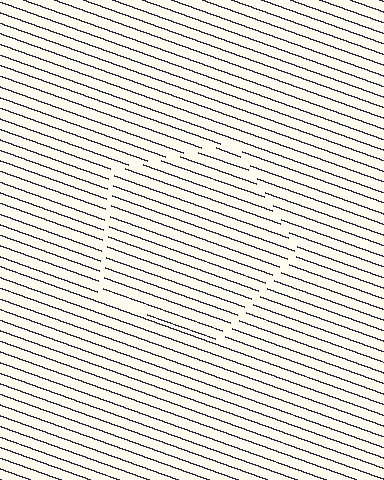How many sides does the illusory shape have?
5 sides — the line-ends trace a pentagon.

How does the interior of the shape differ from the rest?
The interior of the shape contains the same grating, shifted by half a period — the contour is defined by the phase discontinuity where line-ends from the inner and outer gratings abut.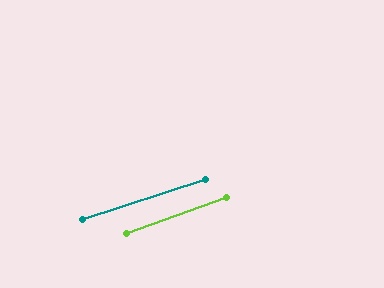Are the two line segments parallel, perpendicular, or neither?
Parallel — their directions differ by only 1.9°.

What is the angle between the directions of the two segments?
Approximately 2 degrees.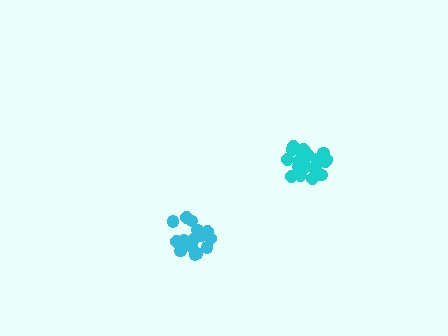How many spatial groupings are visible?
There are 2 spatial groupings.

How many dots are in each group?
Group 1: 21 dots, Group 2: 18 dots (39 total).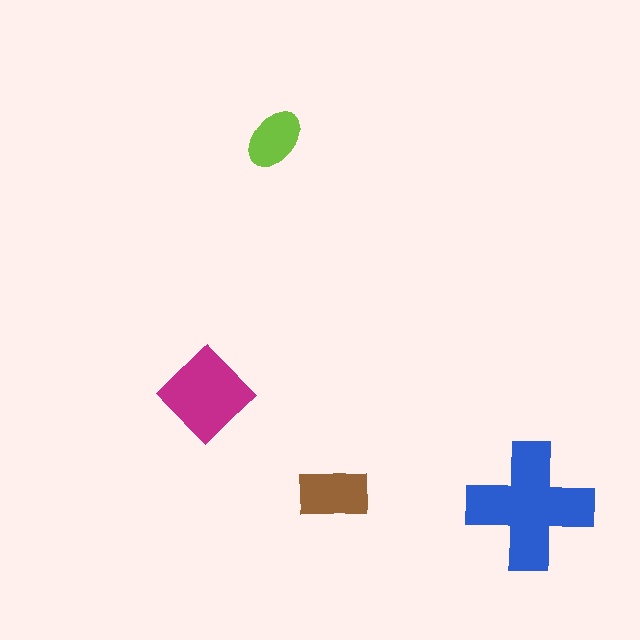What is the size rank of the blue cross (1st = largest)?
1st.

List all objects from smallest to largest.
The lime ellipse, the brown rectangle, the magenta diamond, the blue cross.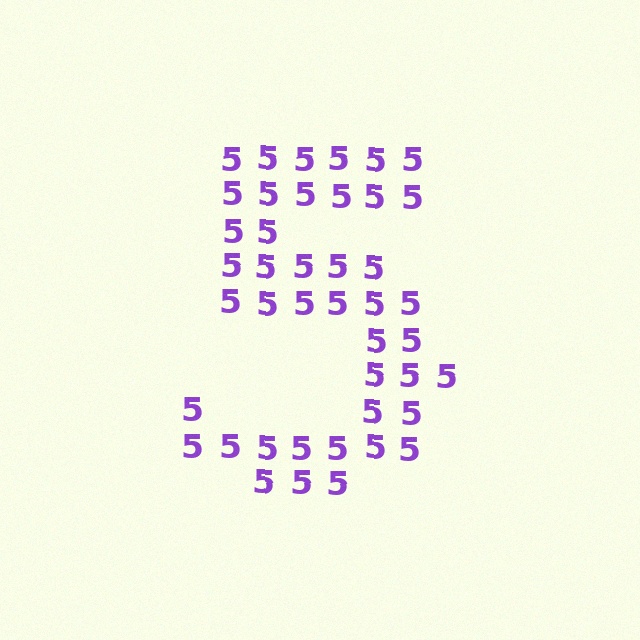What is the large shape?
The large shape is the digit 5.